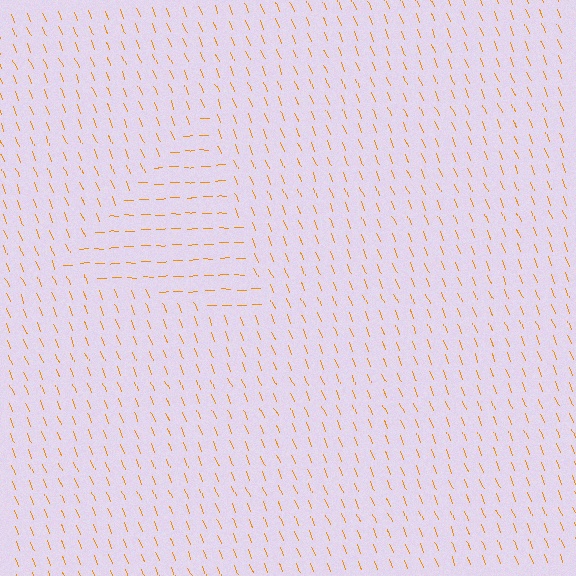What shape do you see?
I see a triangle.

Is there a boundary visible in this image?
Yes, there is a texture boundary formed by a change in line orientation.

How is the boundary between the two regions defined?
The boundary is defined purely by a change in line orientation (approximately 68 degrees difference). All lines are the same color and thickness.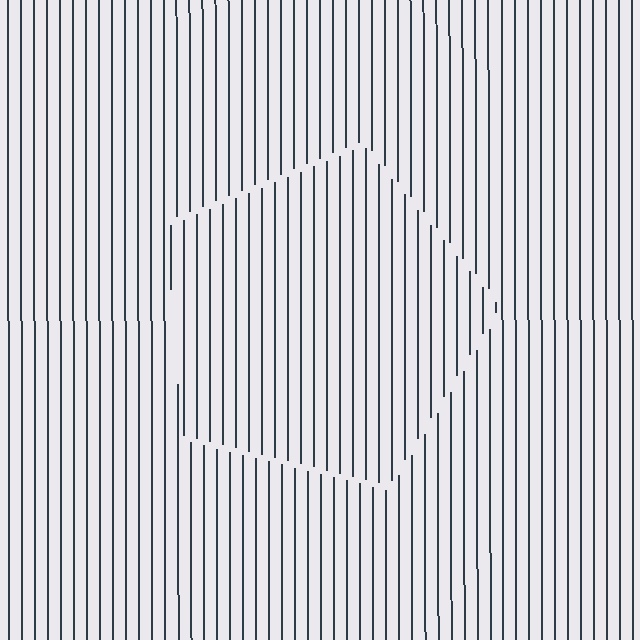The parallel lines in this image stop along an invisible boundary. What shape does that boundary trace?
An illusory pentagon. The interior of the shape contains the same grating, shifted by half a period — the contour is defined by the phase discontinuity where line-ends from the inner and outer gratings abut.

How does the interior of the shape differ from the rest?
The interior of the shape contains the same grating, shifted by half a period — the contour is defined by the phase discontinuity where line-ends from the inner and outer gratings abut.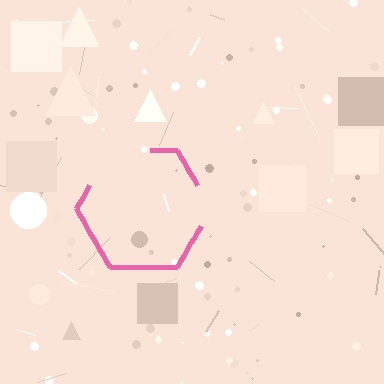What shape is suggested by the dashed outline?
The dashed outline suggests a hexagon.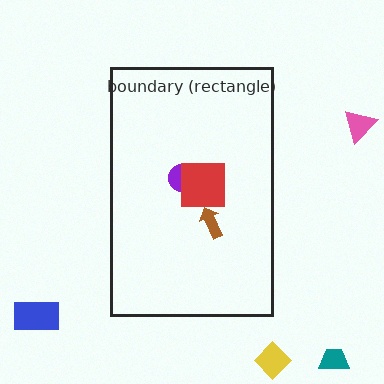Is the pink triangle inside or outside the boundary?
Outside.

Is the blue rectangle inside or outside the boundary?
Outside.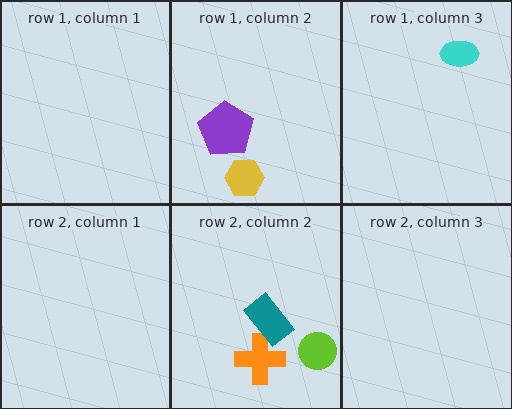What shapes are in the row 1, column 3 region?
The cyan ellipse.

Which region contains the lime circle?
The row 2, column 2 region.